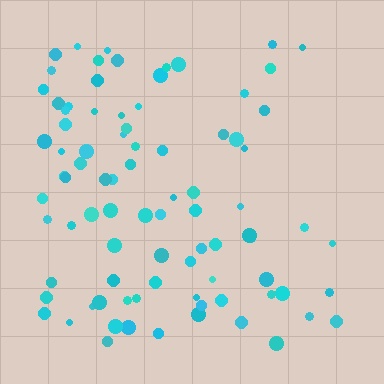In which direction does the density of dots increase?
From right to left, with the left side densest.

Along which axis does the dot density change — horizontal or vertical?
Horizontal.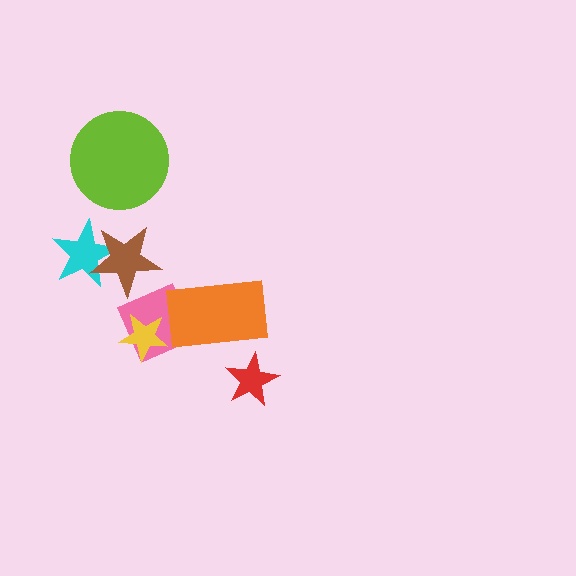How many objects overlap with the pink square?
2 objects overlap with the pink square.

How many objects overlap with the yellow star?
1 object overlaps with the yellow star.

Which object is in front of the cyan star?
The brown star is in front of the cyan star.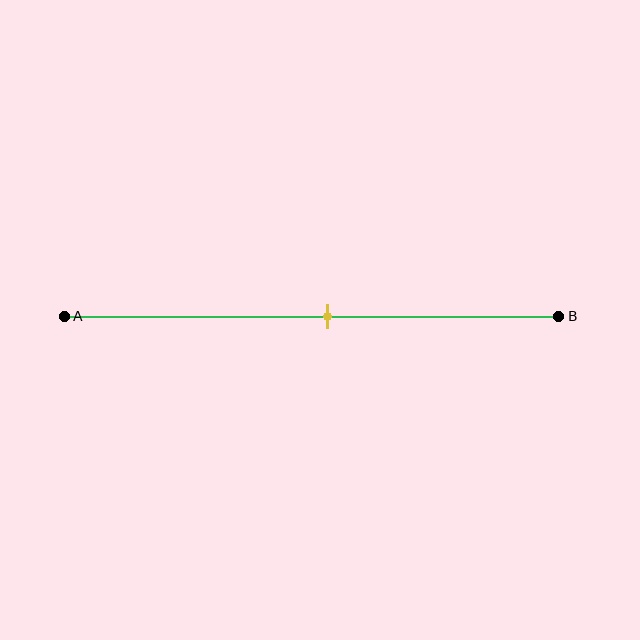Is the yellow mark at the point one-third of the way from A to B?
No, the mark is at about 55% from A, not at the 33% one-third point.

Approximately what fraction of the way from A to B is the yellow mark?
The yellow mark is approximately 55% of the way from A to B.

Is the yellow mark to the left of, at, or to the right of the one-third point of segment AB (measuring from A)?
The yellow mark is to the right of the one-third point of segment AB.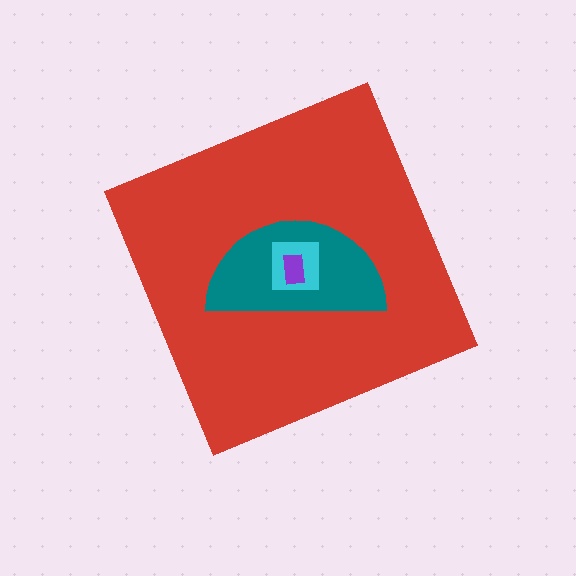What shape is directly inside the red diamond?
The teal semicircle.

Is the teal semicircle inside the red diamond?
Yes.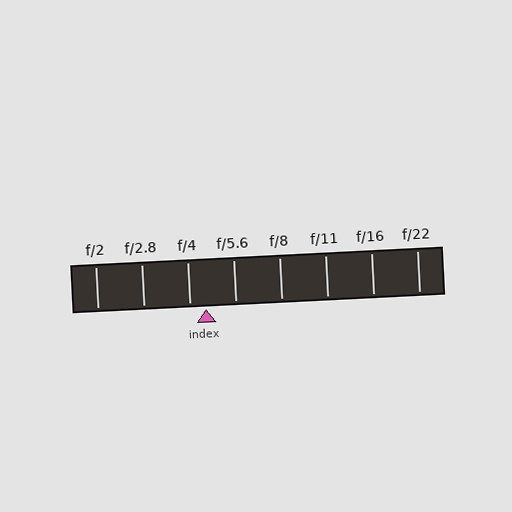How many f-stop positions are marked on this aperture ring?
There are 8 f-stop positions marked.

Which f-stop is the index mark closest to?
The index mark is closest to f/4.